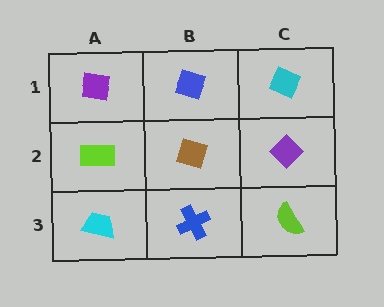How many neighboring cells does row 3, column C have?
2.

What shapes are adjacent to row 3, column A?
A lime rectangle (row 2, column A), a blue cross (row 3, column B).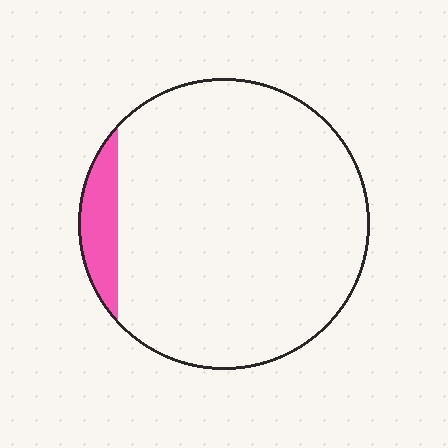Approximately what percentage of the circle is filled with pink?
Approximately 10%.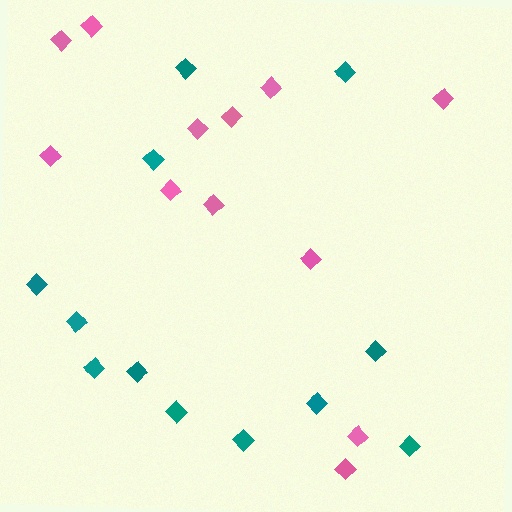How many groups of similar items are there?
There are 2 groups: one group of pink diamonds (12) and one group of teal diamonds (12).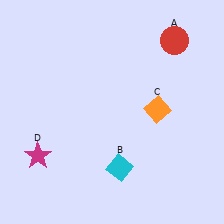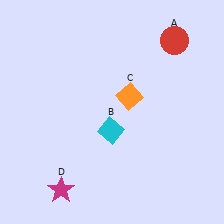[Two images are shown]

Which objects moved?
The objects that moved are: the cyan diamond (B), the orange diamond (C), the magenta star (D).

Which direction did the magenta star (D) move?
The magenta star (D) moved down.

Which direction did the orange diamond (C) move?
The orange diamond (C) moved left.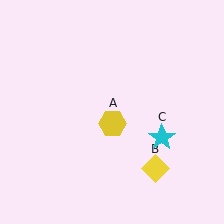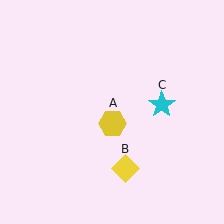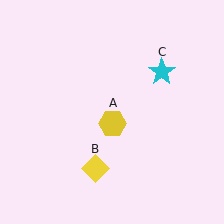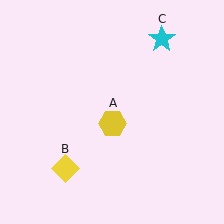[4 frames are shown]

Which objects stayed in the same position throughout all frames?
Yellow hexagon (object A) remained stationary.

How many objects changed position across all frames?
2 objects changed position: yellow diamond (object B), cyan star (object C).